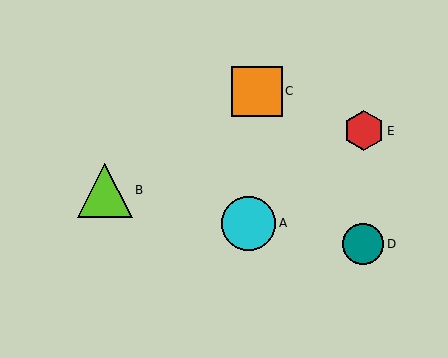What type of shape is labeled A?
Shape A is a cyan circle.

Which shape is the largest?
The lime triangle (labeled B) is the largest.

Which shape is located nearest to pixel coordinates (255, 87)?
The orange square (labeled C) at (257, 91) is nearest to that location.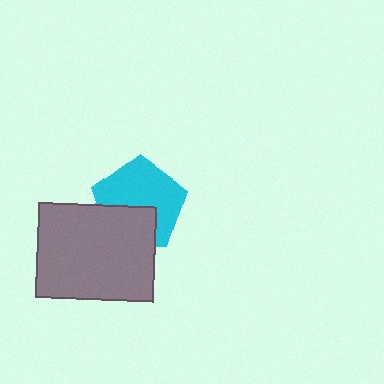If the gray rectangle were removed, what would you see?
You would see the complete cyan pentagon.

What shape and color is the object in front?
The object in front is a gray rectangle.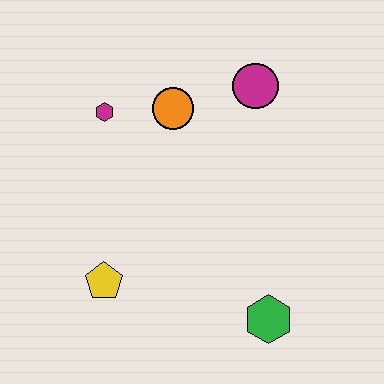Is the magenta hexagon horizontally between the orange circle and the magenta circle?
No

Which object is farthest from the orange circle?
The green hexagon is farthest from the orange circle.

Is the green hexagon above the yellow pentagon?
No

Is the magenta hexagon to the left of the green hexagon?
Yes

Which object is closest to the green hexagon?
The yellow pentagon is closest to the green hexagon.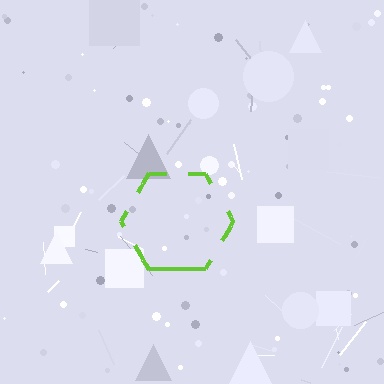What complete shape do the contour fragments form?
The contour fragments form a hexagon.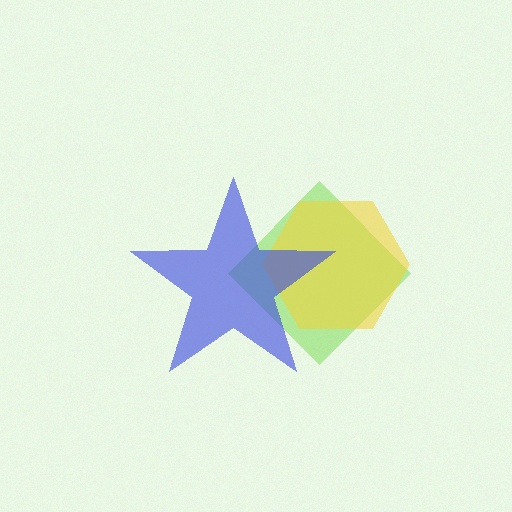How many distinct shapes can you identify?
There are 3 distinct shapes: a lime diamond, a yellow hexagon, a blue star.